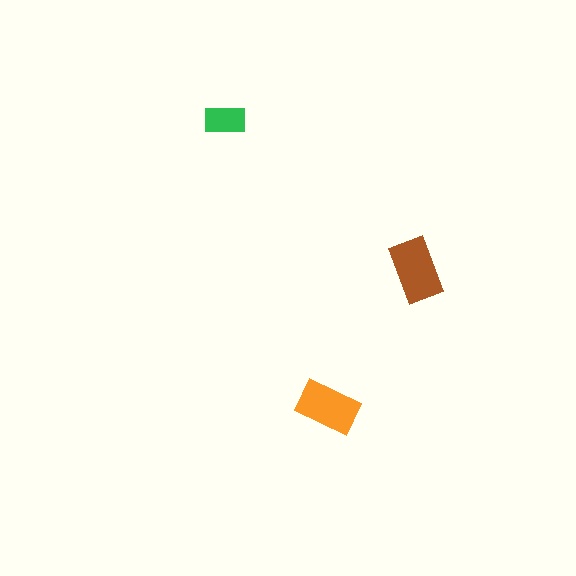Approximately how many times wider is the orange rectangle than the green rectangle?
About 1.5 times wider.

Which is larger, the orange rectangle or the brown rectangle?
The brown one.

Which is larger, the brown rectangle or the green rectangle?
The brown one.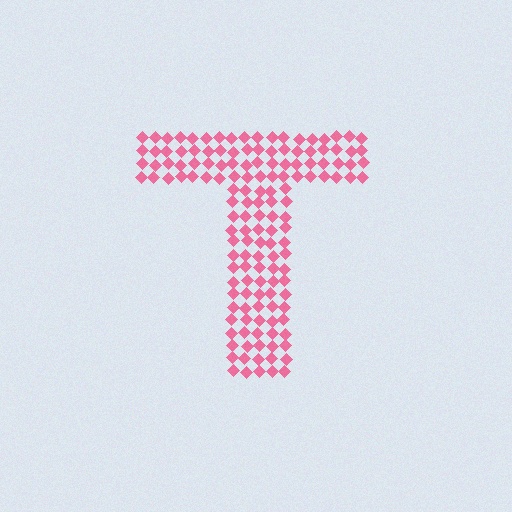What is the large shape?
The large shape is the letter T.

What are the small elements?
The small elements are diamonds.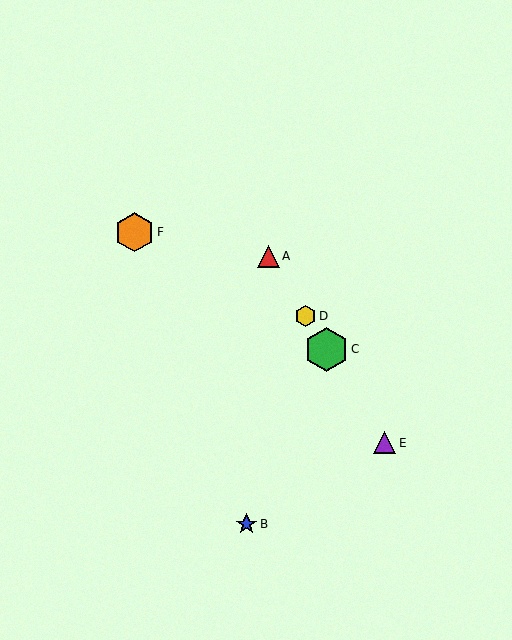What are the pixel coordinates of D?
Object D is at (306, 316).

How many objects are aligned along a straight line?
4 objects (A, C, D, E) are aligned along a straight line.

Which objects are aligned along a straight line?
Objects A, C, D, E are aligned along a straight line.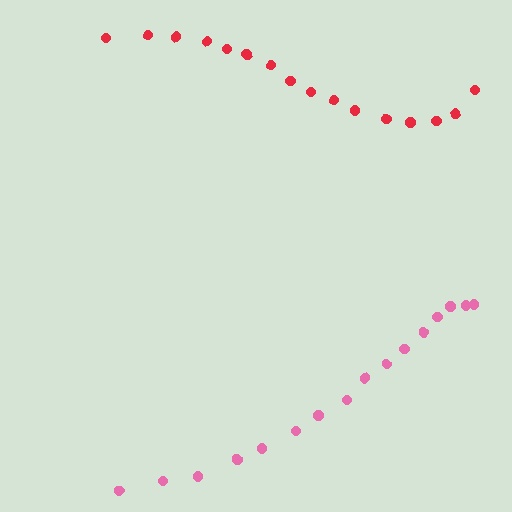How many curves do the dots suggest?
There are 2 distinct paths.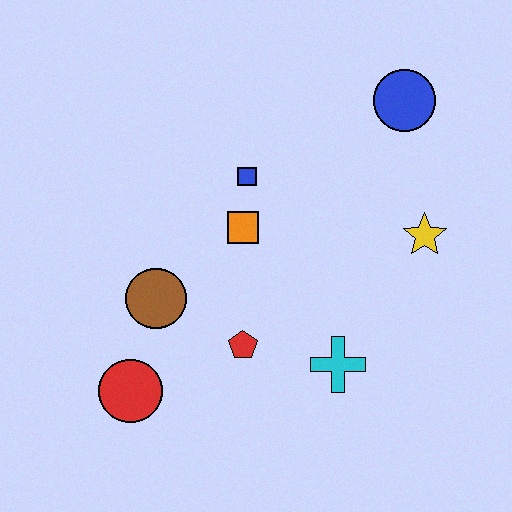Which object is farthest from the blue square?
The red circle is farthest from the blue square.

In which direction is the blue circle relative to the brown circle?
The blue circle is to the right of the brown circle.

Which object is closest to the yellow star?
The blue circle is closest to the yellow star.